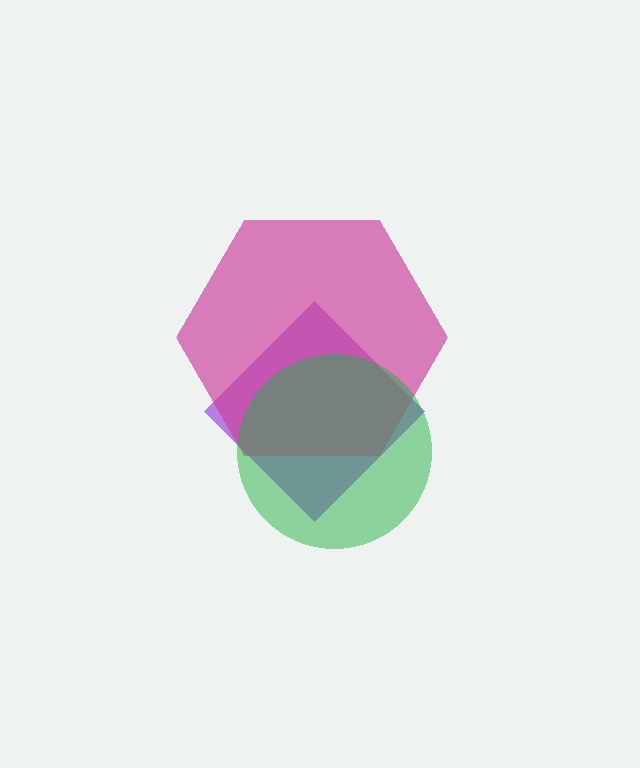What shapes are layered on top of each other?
The layered shapes are: a purple diamond, a magenta hexagon, a green circle.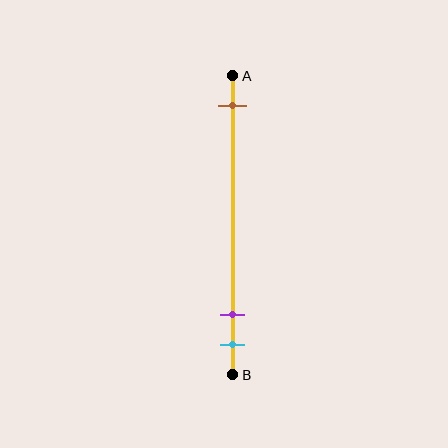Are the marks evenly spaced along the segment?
No, the marks are not evenly spaced.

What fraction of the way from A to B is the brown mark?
The brown mark is approximately 10% (0.1) of the way from A to B.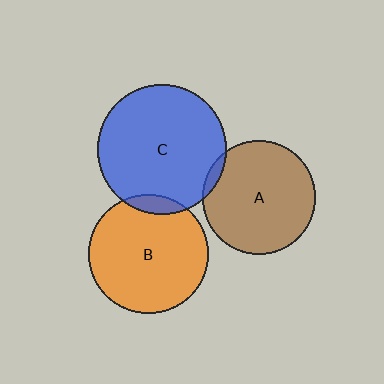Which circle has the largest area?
Circle C (blue).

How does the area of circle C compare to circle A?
Approximately 1.3 times.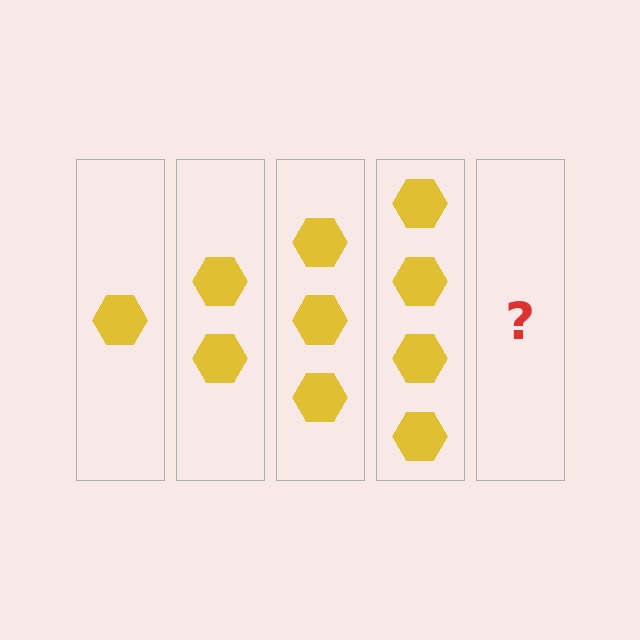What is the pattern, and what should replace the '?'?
The pattern is that each step adds one more hexagon. The '?' should be 5 hexagons.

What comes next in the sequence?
The next element should be 5 hexagons.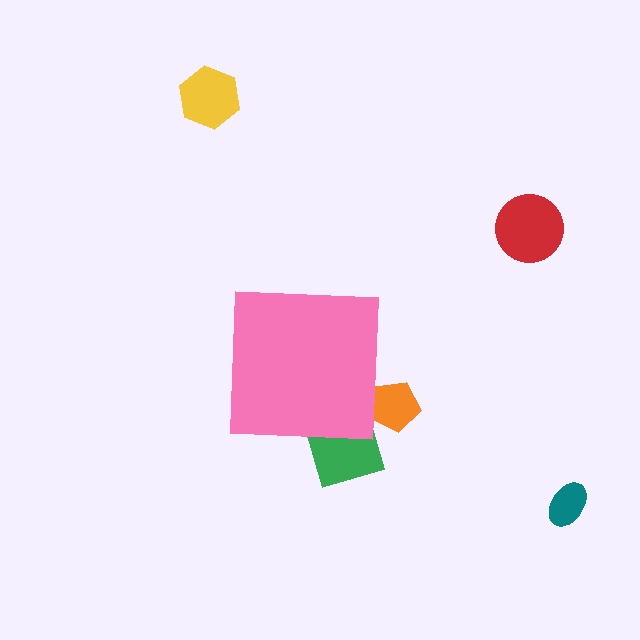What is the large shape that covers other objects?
A pink square.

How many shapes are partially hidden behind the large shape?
2 shapes are partially hidden.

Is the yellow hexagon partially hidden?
No, the yellow hexagon is fully visible.